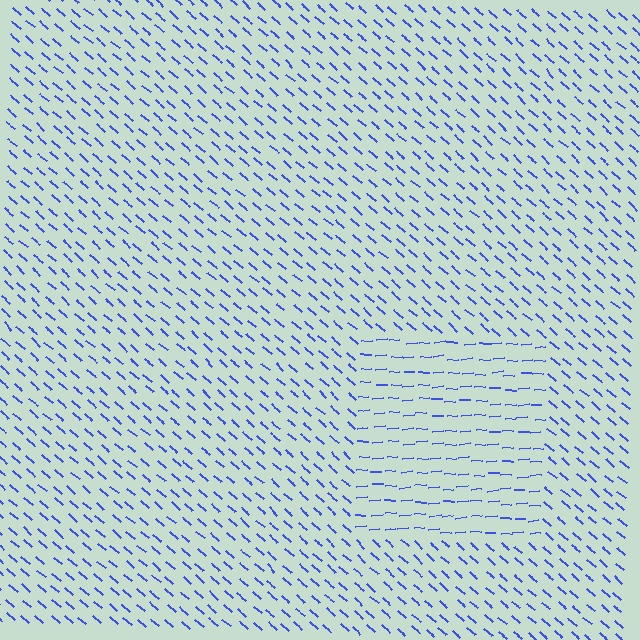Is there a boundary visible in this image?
Yes, there is a texture boundary formed by a change in line orientation.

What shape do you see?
I see a rectangle.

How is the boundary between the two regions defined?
The boundary is defined purely by a change in line orientation (approximately 45 degrees difference). All lines are the same color and thickness.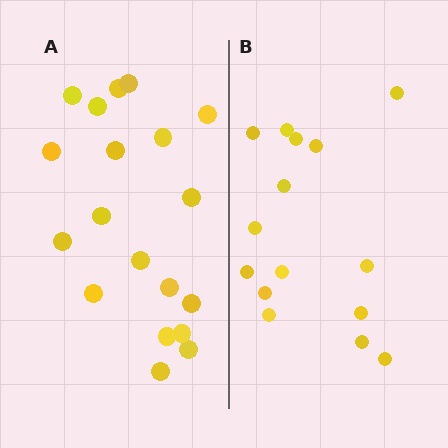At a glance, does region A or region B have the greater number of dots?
Region A (the left region) has more dots.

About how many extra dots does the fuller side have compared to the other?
Region A has about 4 more dots than region B.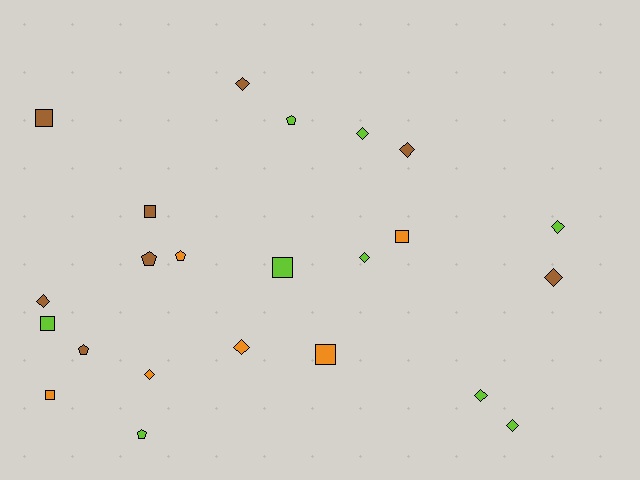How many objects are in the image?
There are 23 objects.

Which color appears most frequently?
Lime, with 9 objects.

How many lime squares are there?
There are 2 lime squares.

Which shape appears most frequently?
Diamond, with 11 objects.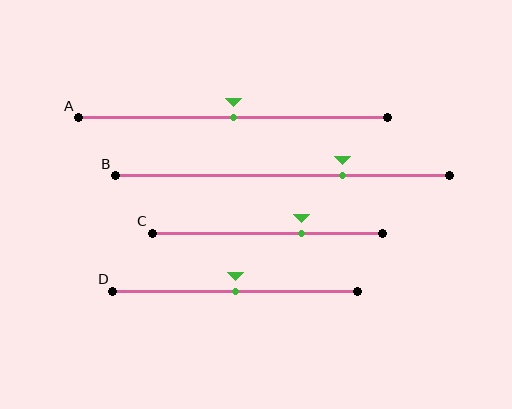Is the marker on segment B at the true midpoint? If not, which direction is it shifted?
No, the marker on segment B is shifted to the right by about 18% of the segment length.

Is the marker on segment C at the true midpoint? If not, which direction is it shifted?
No, the marker on segment C is shifted to the right by about 15% of the segment length.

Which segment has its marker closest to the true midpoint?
Segment A has its marker closest to the true midpoint.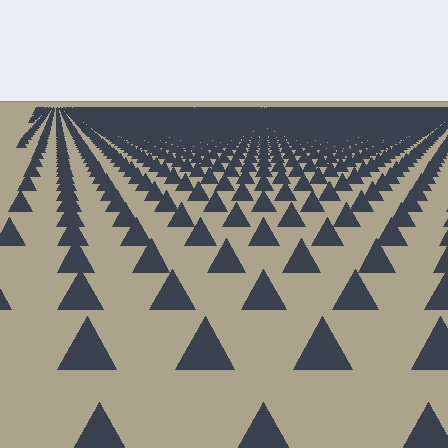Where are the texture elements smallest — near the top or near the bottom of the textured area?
Near the top.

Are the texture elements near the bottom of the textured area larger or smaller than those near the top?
Larger. Near the bottom, elements are closer to the viewer and appear at a bigger on-screen size.